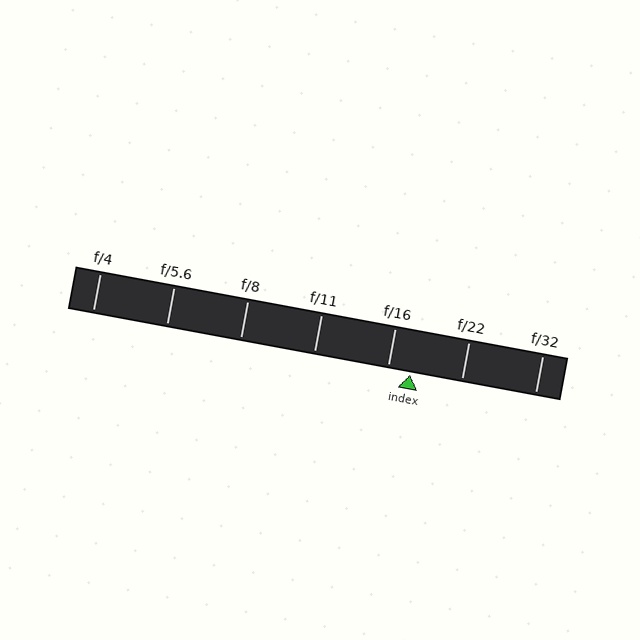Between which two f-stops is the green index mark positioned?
The index mark is between f/16 and f/22.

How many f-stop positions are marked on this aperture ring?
There are 7 f-stop positions marked.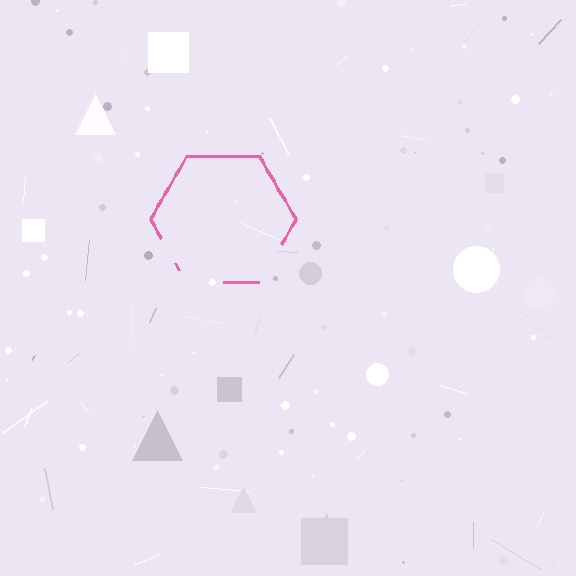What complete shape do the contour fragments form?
The contour fragments form a hexagon.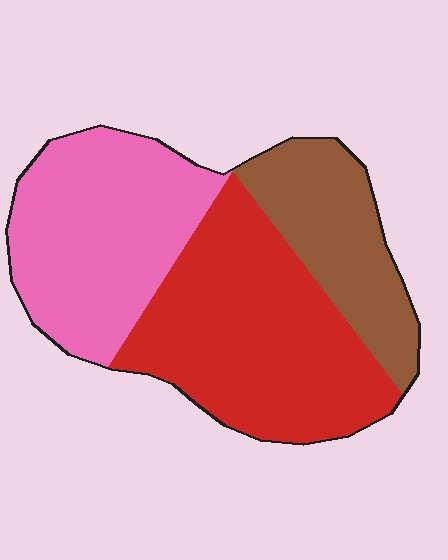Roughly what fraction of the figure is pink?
Pink covers about 35% of the figure.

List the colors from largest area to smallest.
From largest to smallest: red, pink, brown.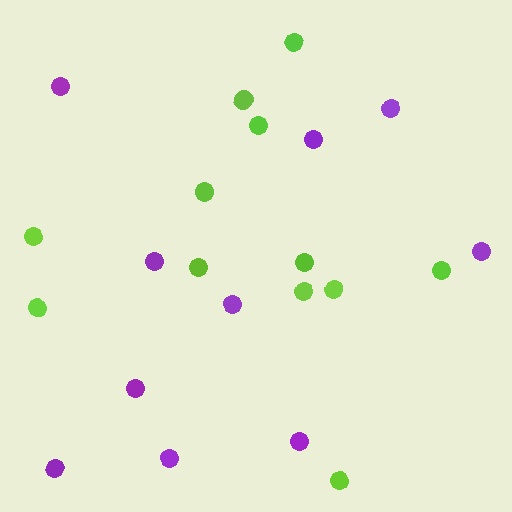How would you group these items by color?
There are 2 groups: one group of lime circles (12) and one group of purple circles (10).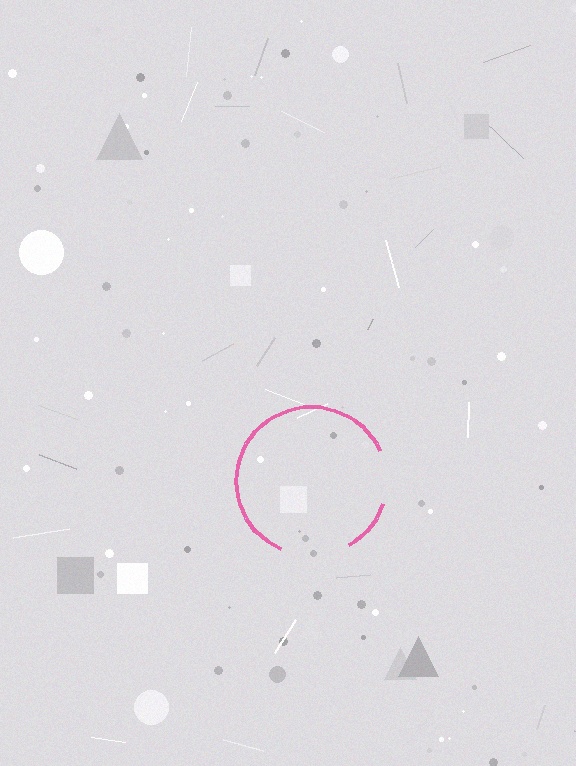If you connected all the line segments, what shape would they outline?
They would outline a circle.